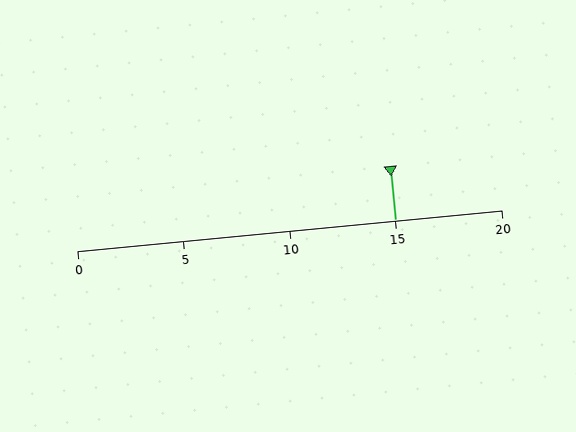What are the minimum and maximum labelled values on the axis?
The axis runs from 0 to 20.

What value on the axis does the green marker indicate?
The marker indicates approximately 15.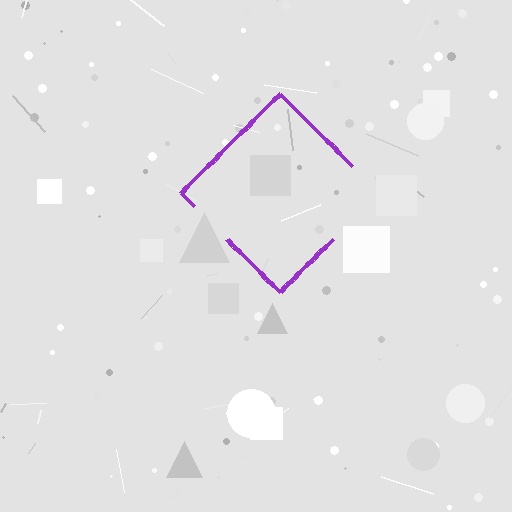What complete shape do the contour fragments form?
The contour fragments form a diamond.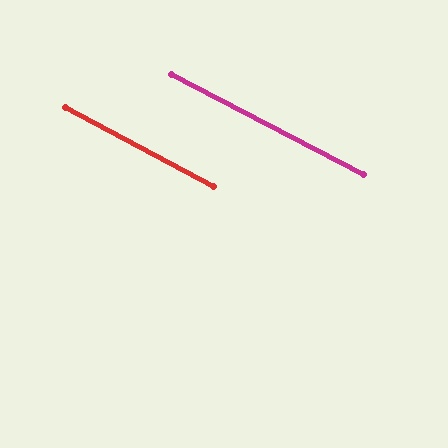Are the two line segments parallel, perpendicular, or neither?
Parallel — their directions differ by only 0.3°.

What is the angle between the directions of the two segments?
Approximately 0 degrees.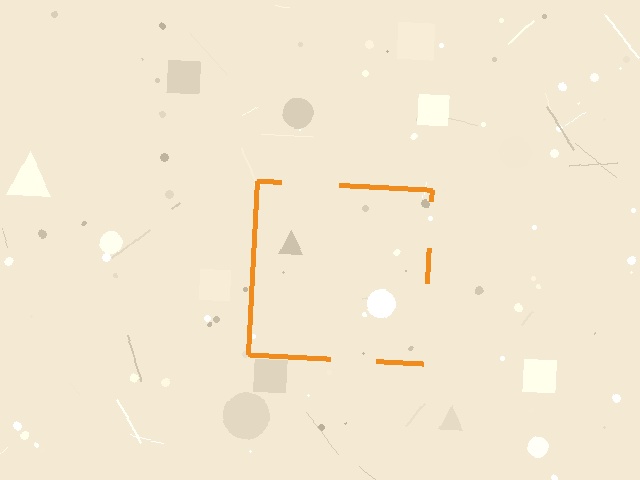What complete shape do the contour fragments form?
The contour fragments form a square.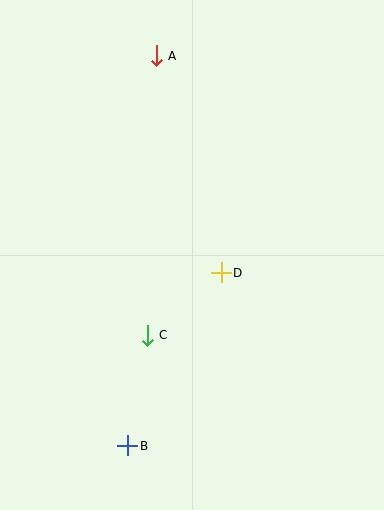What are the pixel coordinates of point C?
Point C is at (147, 335).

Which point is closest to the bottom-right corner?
Point B is closest to the bottom-right corner.